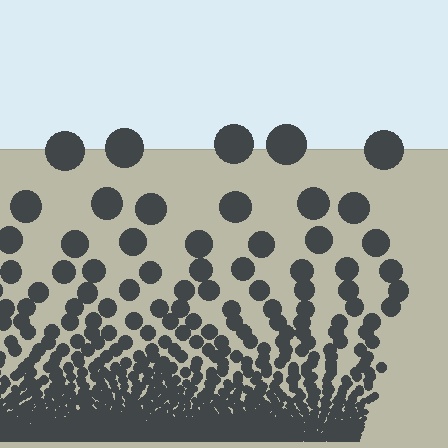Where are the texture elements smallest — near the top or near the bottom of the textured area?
Near the bottom.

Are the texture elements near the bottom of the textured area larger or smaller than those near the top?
Smaller. The gradient is inverted — elements near the bottom are smaller and denser.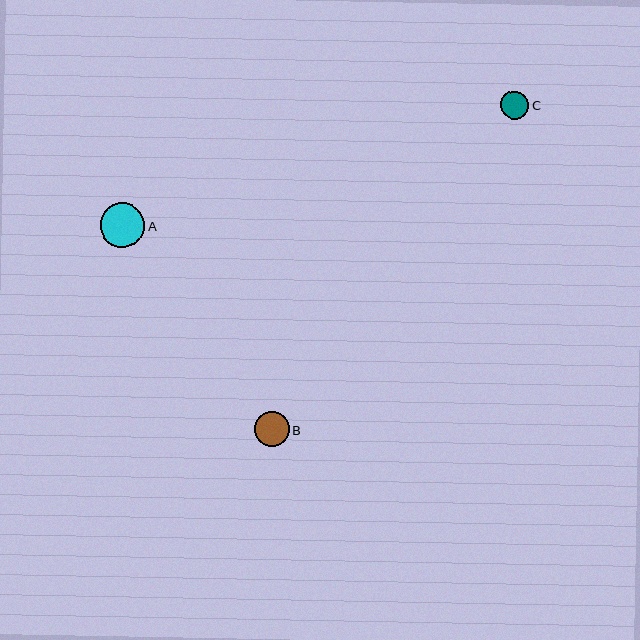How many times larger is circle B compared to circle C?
Circle B is approximately 1.3 times the size of circle C.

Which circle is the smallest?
Circle C is the smallest with a size of approximately 28 pixels.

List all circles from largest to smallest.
From largest to smallest: A, B, C.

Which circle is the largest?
Circle A is the largest with a size of approximately 45 pixels.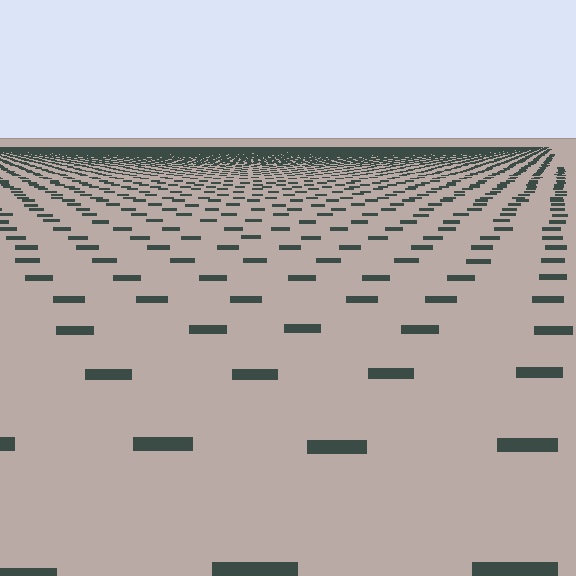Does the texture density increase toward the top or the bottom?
Density increases toward the top.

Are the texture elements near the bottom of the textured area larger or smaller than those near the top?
Larger. Near the bottom, elements are closer to the viewer and appear at a bigger on-screen size.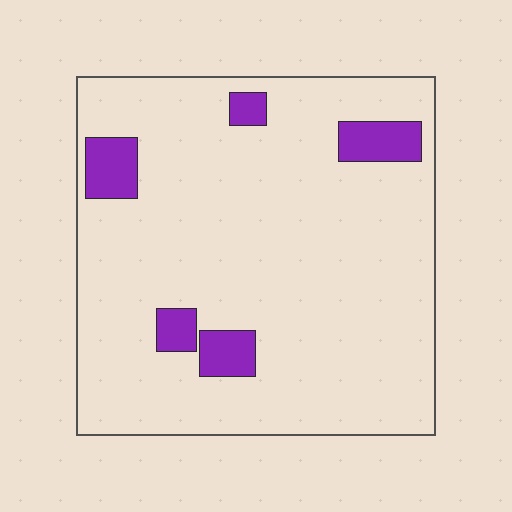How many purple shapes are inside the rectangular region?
5.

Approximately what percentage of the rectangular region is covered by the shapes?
Approximately 10%.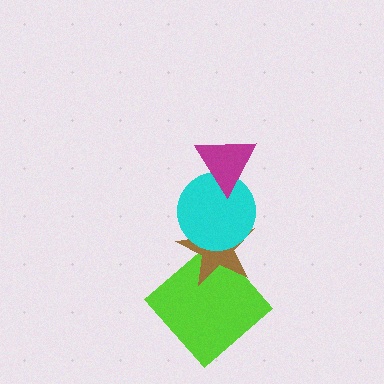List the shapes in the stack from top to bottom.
From top to bottom: the magenta triangle, the cyan circle, the brown star, the lime diamond.